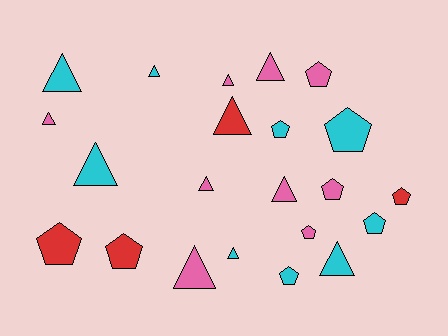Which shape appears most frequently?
Triangle, with 12 objects.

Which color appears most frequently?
Cyan, with 9 objects.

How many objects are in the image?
There are 22 objects.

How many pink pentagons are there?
There are 3 pink pentagons.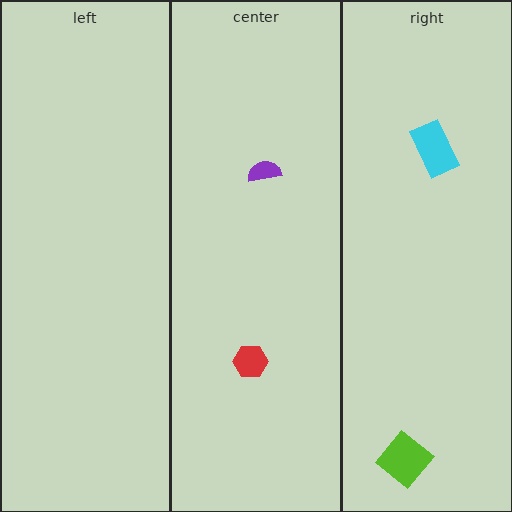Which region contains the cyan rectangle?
The right region.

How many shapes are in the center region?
2.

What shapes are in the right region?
The cyan rectangle, the lime diamond.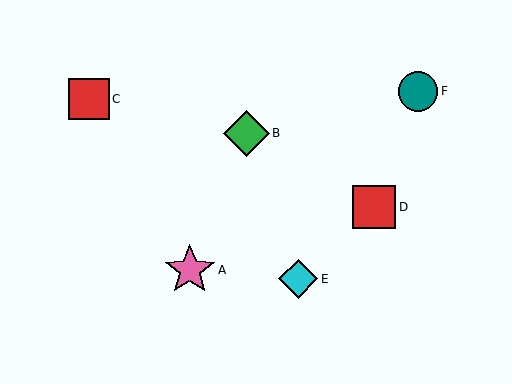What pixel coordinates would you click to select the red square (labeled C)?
Click at (89, 99) to select the red square C.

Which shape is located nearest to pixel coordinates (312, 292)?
The cyan diamond (labeled E) at (298, 279) is nearest to that location.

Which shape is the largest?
The pink star (labeled A) is the largest.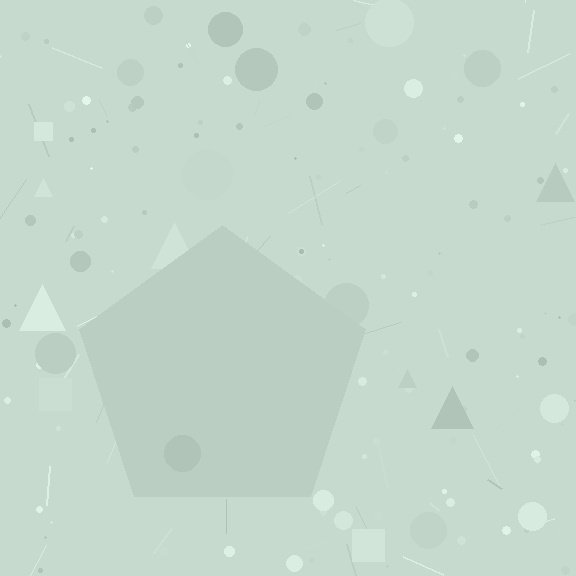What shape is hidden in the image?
A pentagon is hidden in the image.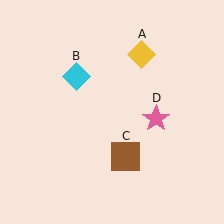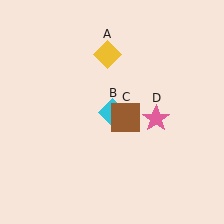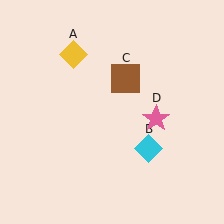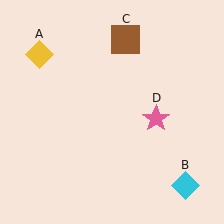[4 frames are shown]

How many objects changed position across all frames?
3 objects changed position: yellow diamond (object A), cyan diamond (object B), brown square (object C).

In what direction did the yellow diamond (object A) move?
The yellow diamond (object A) moved left.